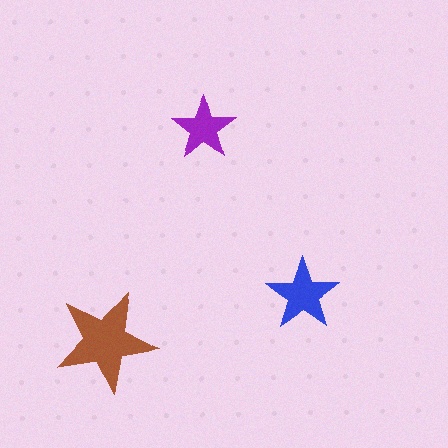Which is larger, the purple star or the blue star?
The blue one.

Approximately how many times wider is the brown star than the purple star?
About 1.5 times wider.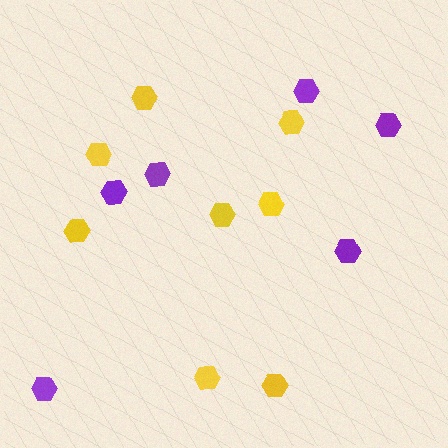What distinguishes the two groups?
There are 2 groups: one group of yellow hexagons (8) and one group of purple hexagons (6).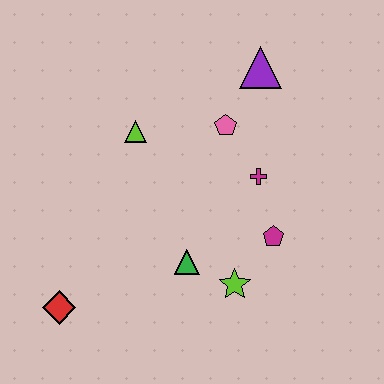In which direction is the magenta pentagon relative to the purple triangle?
The magenta pentagon is below the purple triangle.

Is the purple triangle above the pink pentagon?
Yes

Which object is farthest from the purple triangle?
The red diamond is farthest from the purple triangle.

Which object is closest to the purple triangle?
The pink pentagon is closest to the purple triangle.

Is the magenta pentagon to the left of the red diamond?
No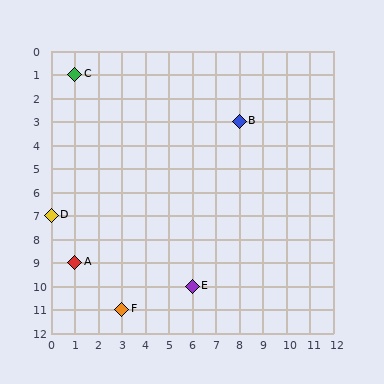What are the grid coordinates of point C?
Point C is at grid coordinates (1, 1).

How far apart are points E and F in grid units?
Points E and F are 3 columns and 1 row apart (about 3.2 grid units diagonally).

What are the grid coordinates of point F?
Point F is at grid coordinates (3, 11).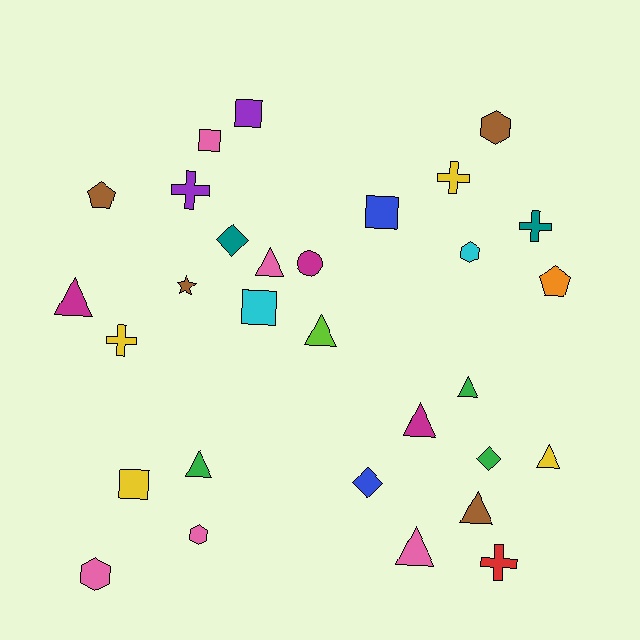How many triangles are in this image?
There are 9 triangles.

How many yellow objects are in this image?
There are 4 yellow objects.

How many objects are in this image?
There are 30 objects.